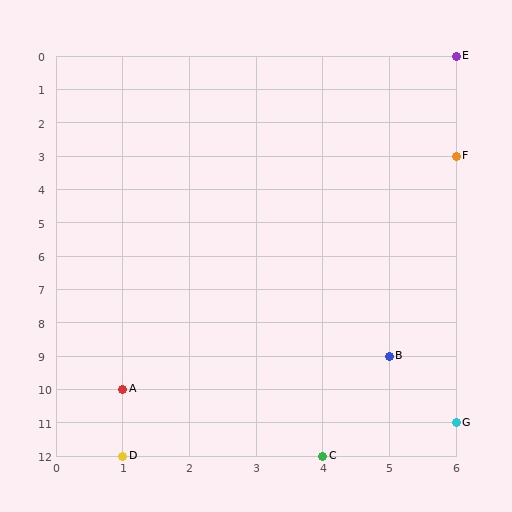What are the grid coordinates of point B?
Point B is at grid coordinates (5, 9).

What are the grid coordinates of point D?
Point D is at grid coordinates (1, 12).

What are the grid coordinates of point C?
Point C is at grid coordinates (4, 12).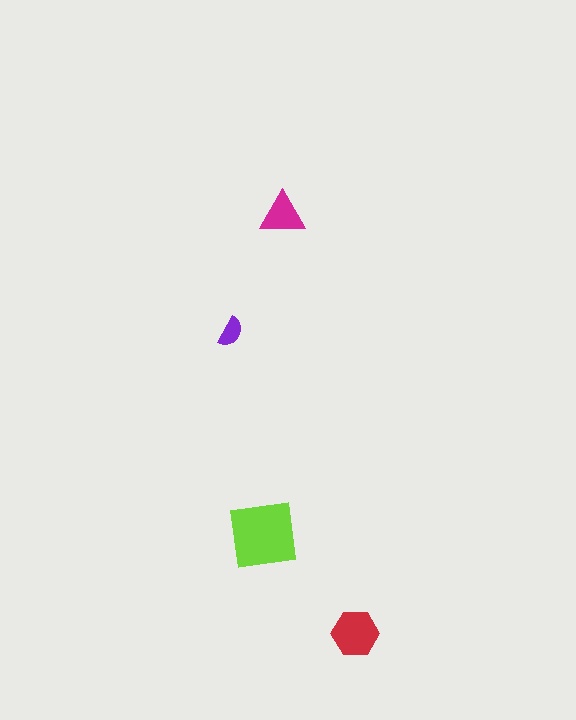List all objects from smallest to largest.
The purple semicircle, the magenta triangle, the red hexagon, the lime square.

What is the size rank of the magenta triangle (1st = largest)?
3rd.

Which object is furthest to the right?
The red hexagon is rightmost.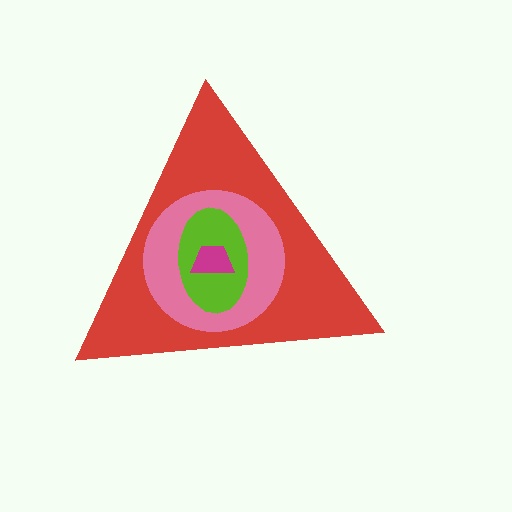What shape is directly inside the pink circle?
The lime ellipse.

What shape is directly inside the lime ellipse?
The magenta trapezoid.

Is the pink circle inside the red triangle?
Yes.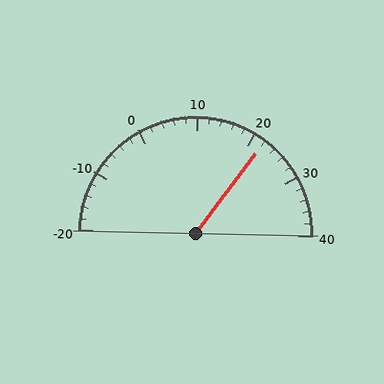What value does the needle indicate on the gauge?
The needle indicates approximately 22.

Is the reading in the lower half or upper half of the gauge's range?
The reading is in the upper half of the range (-20 to 40).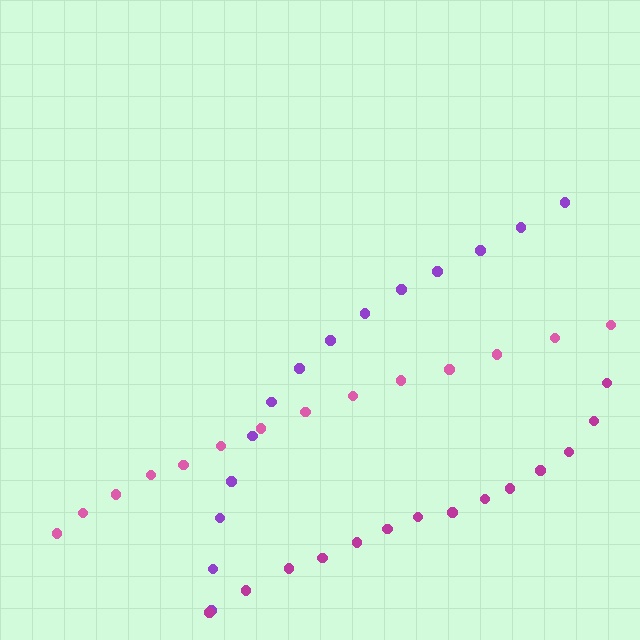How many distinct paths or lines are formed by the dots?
There are 3 distinct paths.